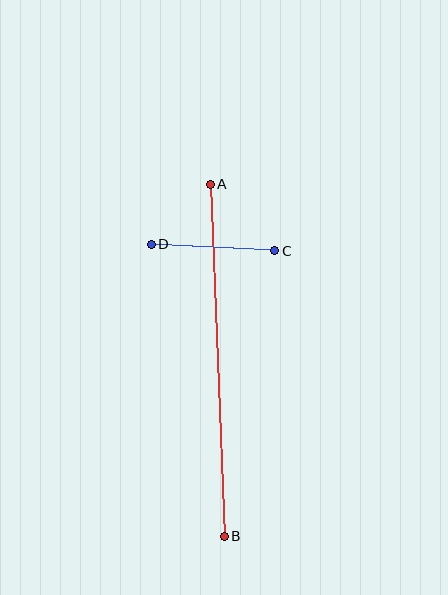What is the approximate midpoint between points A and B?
The midpoint is at approximately (217, 360) pixels.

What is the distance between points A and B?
The distance is approximately 352 pixels.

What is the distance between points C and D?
The distance is approximately 124 pixels.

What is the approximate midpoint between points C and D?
The midpoint is at approximately (213, 248) pixels.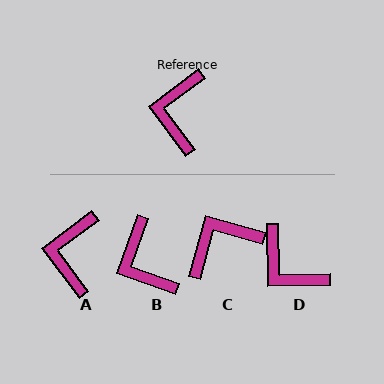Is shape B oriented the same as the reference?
No, it is off by about 33 degrees.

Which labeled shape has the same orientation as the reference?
A.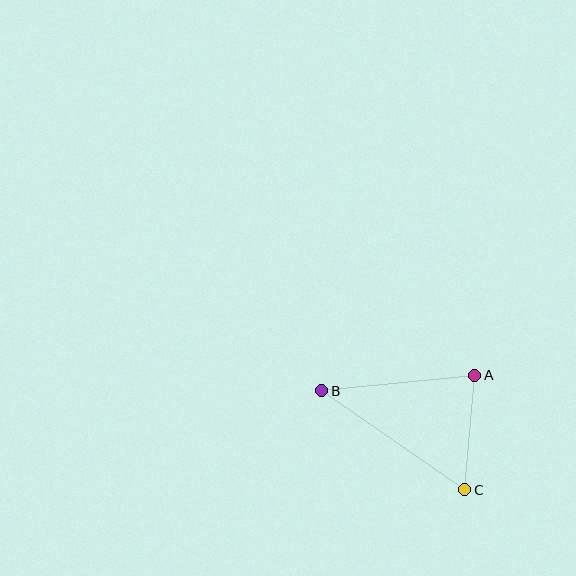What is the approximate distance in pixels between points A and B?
The distance between A and B is approximately 154 pixels.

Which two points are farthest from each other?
Points B and C are farthest from each other.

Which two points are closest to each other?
Points A and C are closest to each other.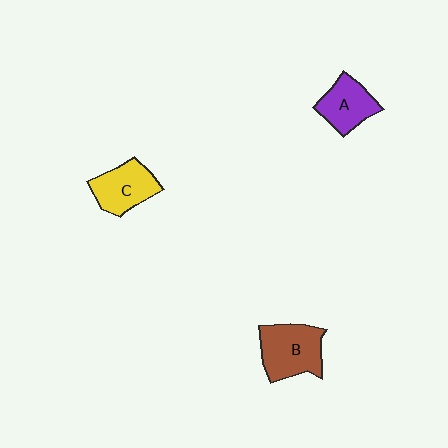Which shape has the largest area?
Shape B (brown).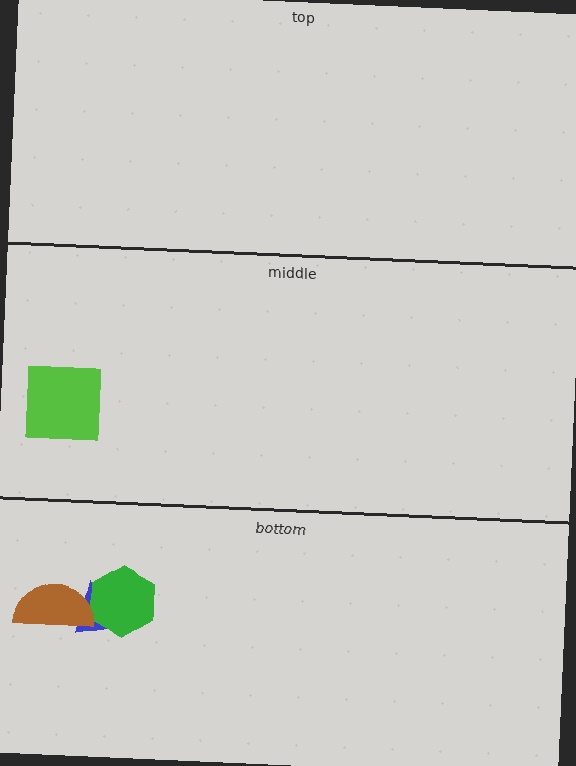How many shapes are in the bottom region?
3.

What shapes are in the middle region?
The lime square.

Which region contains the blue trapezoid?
The bottom region.